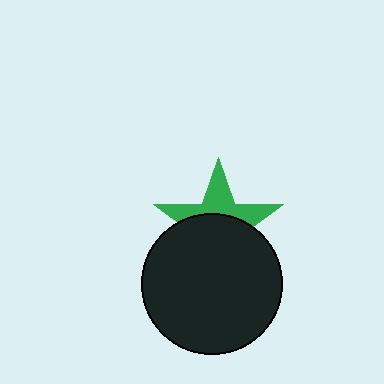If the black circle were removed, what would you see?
You would see the complete green star.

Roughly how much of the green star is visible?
A small part of it is visible (roughly 43%).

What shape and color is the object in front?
The object in front is a black circle.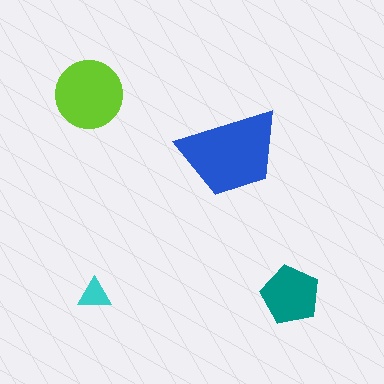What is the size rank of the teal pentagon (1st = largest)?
3rd.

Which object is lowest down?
The teal pentagon is bottommost.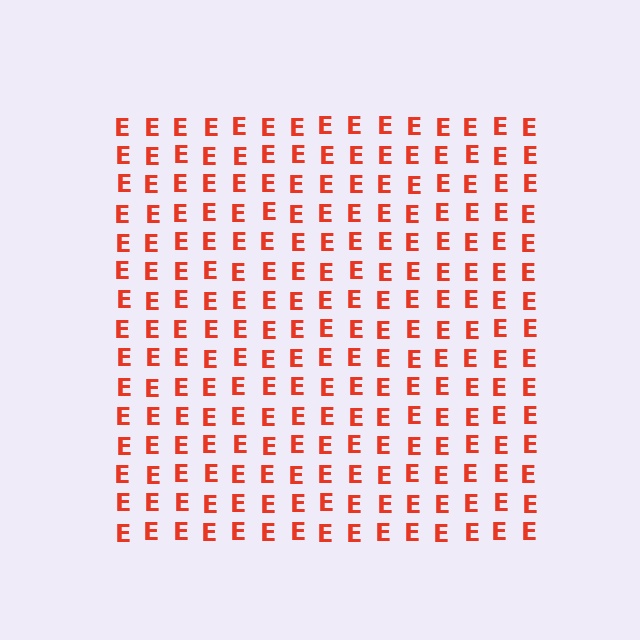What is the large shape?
The large shape is a square.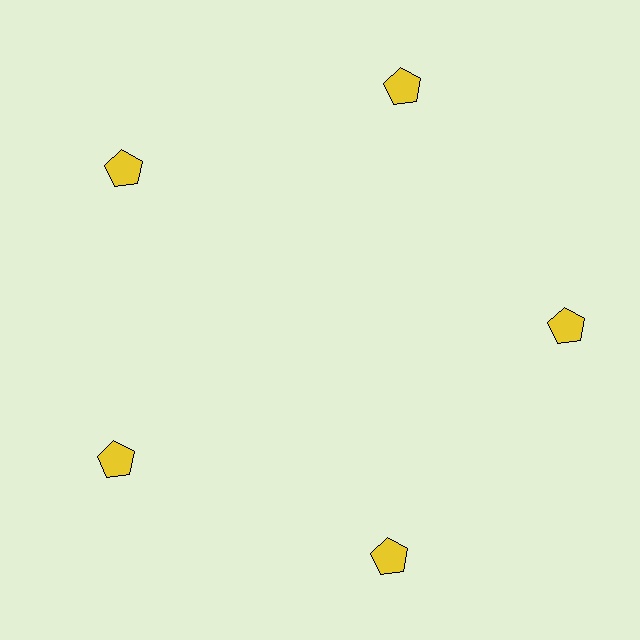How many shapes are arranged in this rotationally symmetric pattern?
There are 5 shapes, arranged in 5 groups of 1.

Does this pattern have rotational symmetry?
Yes, this pattern has 5-fold rotational symmetry. It looks the same after rotating 72 degrees around the center.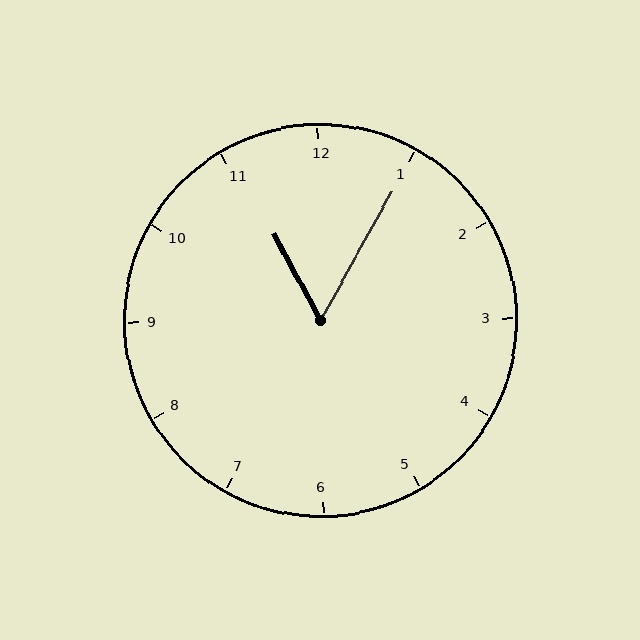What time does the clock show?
11:05.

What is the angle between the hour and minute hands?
Approximately 58 degrees.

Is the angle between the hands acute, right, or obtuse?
It is acute.